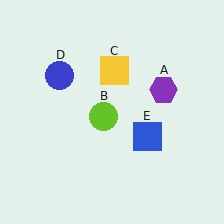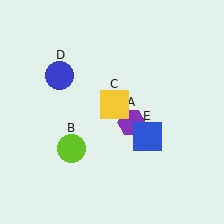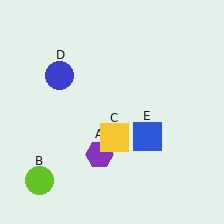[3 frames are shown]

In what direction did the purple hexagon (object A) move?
The purple hexagon (object A) moved down and to the left.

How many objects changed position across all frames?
3 objects changed position: purple hexagon (object A), lime circle (object B), yellow square (object C).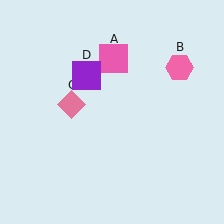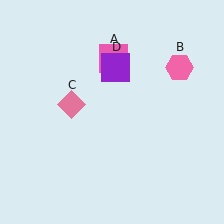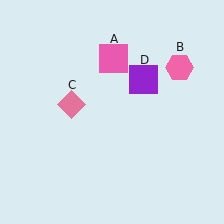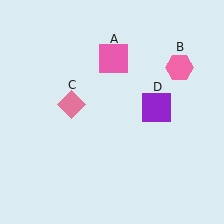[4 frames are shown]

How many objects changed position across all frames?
1 object changed position: purple square (object D).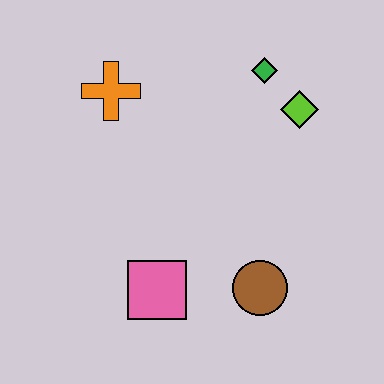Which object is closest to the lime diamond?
The green diamond is closest to the lime diamond.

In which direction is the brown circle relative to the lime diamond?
The brown circle is below the lime diamond.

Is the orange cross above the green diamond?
No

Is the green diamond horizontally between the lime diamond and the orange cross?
Yes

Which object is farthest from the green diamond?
The pink square is farthest from the green diamond.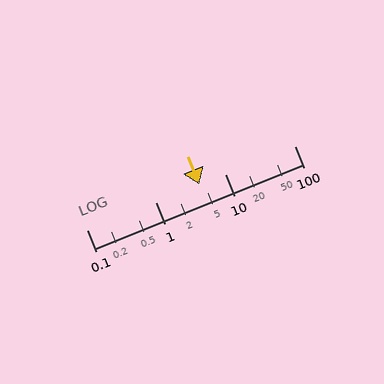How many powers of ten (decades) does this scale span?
The scale spans 3 decades, from 0.1 to 100.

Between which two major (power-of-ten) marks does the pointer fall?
The pointer is between 1 and 10.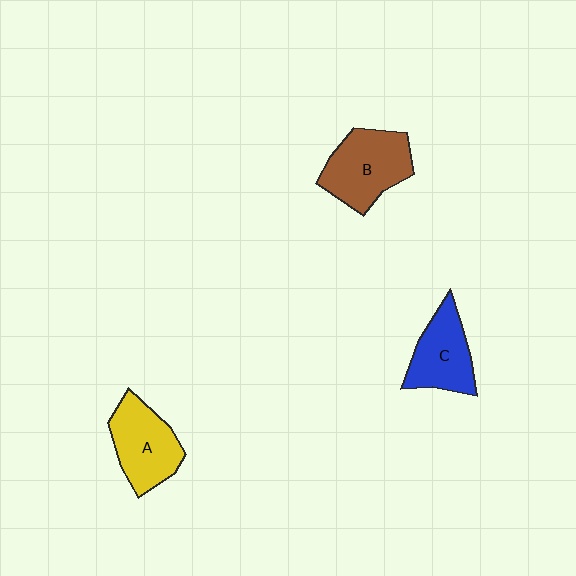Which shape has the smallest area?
Shape C (blue).